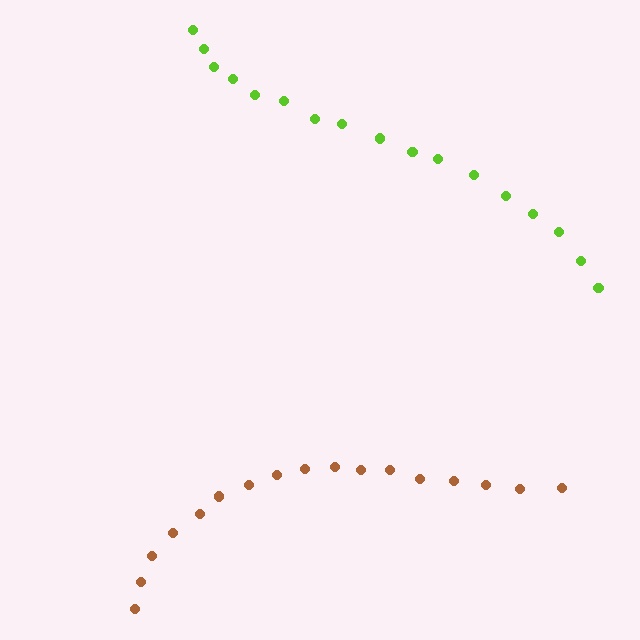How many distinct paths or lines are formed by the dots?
There are 2 distinct paths.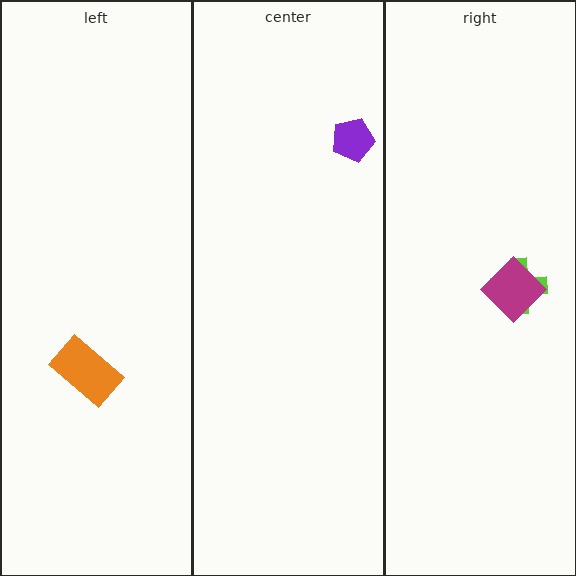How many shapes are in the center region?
1.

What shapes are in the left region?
The orange rectangle.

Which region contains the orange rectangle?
The left region.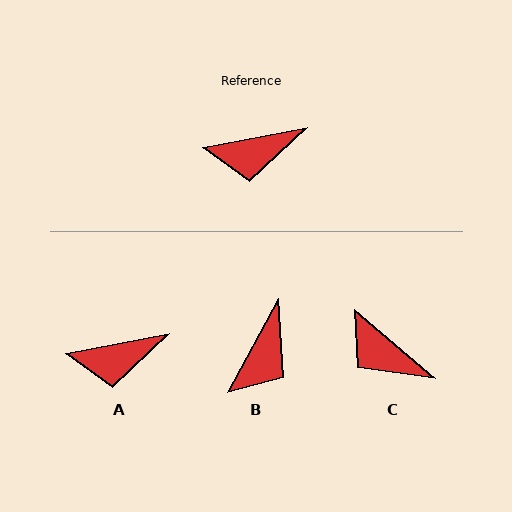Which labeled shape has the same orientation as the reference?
A.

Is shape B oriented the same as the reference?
No, it is off by about 51 degrees.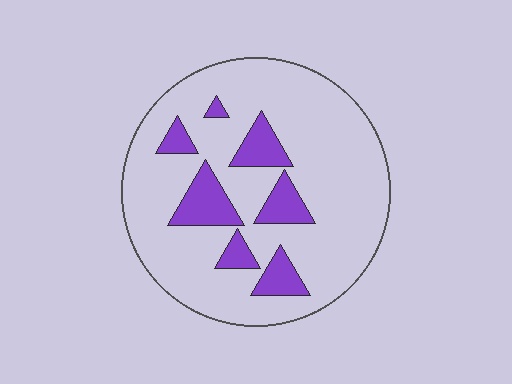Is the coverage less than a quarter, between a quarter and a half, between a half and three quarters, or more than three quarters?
Less than a quarter.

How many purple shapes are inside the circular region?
7.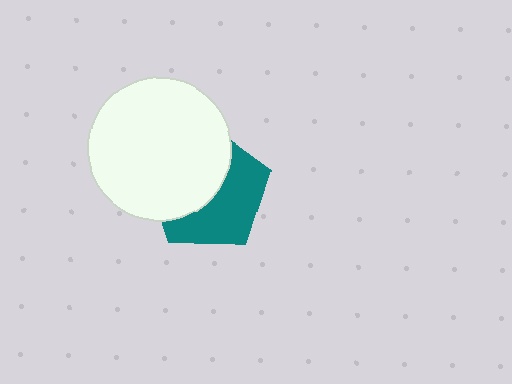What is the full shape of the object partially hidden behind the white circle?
The partially hidden object is a teal pentagon.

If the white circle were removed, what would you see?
You would see the complete teal pentagon.